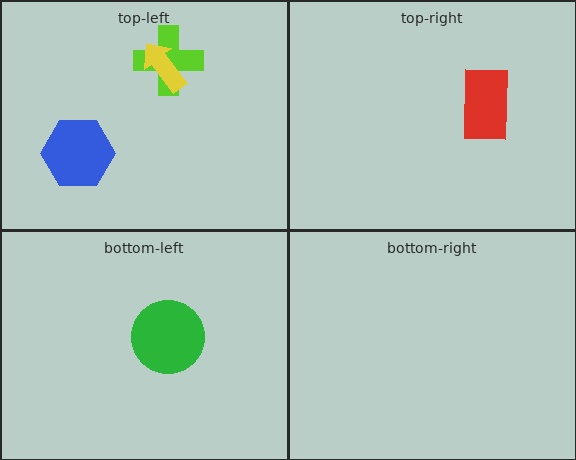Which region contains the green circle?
The bottom-left region.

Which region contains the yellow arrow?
The top-left region.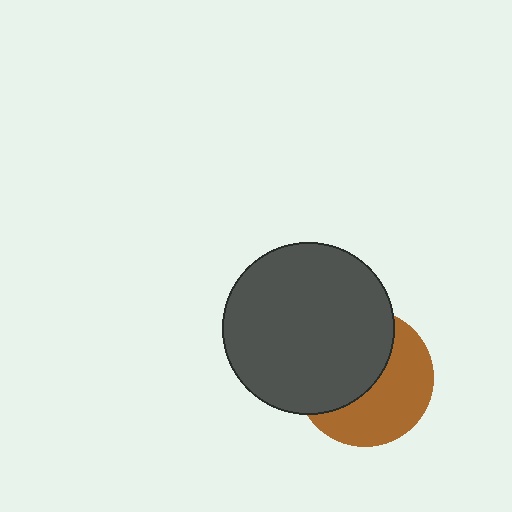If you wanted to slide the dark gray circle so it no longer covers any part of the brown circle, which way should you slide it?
Slide it toward the upper-left — that is the most direct way to separate the two shapes.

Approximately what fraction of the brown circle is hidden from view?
Roughly 51% of the brown circle is hidden behind the dark gray circle.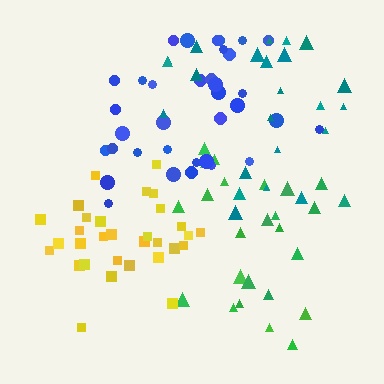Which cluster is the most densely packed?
Yellow.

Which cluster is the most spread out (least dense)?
Teal.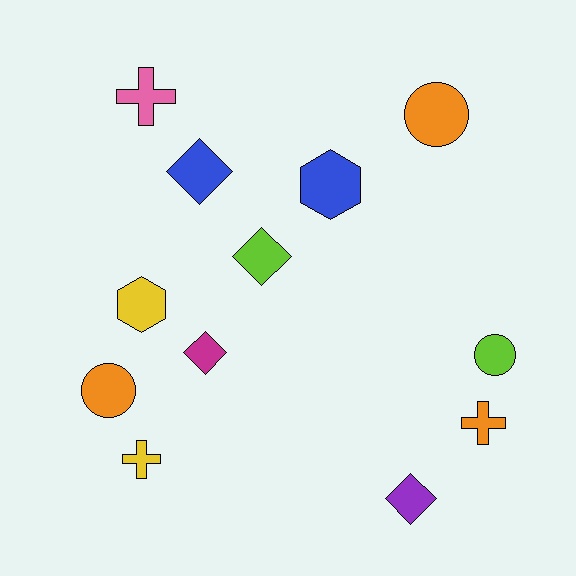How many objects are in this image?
There are 12 objects.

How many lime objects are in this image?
There are 2 lime objects.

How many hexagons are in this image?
There are 2 hexagons.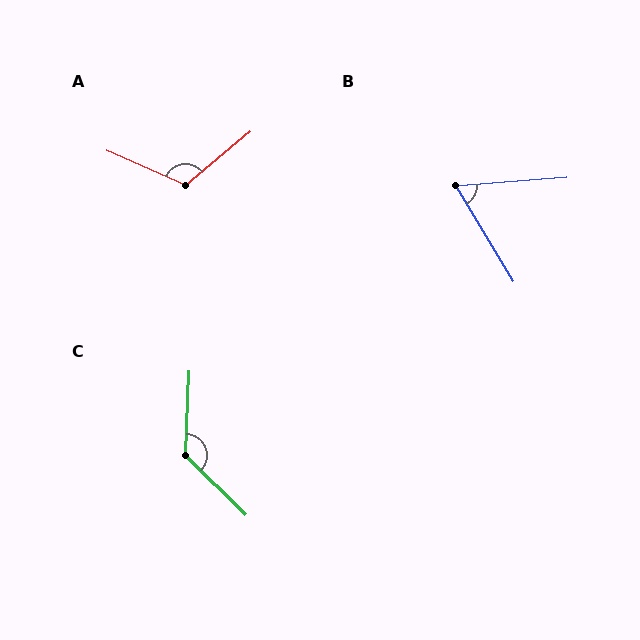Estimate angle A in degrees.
Approximately 117 degrees.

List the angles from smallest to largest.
B (63°), A (117°), C (132°).